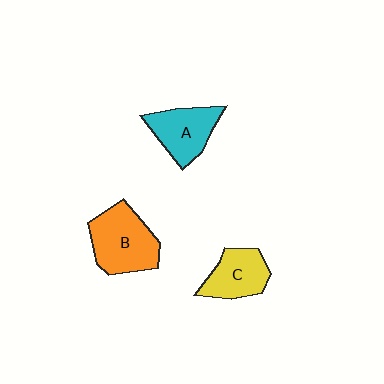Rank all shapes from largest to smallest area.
From largest to smallest: B (orange), A (cyan), C (yellow).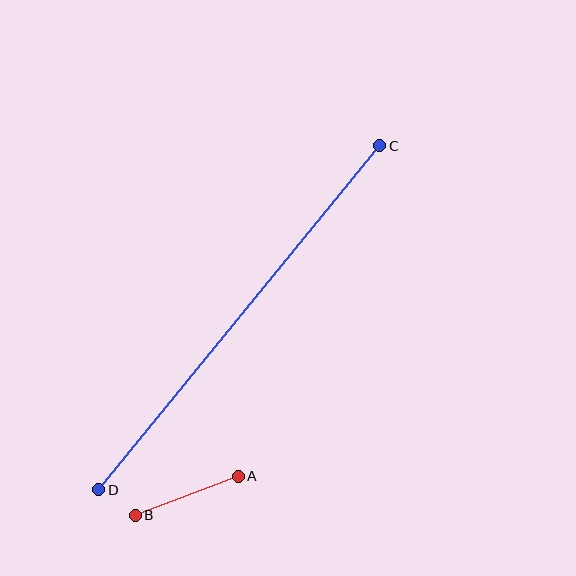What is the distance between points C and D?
The distance is approximately 444 pixels.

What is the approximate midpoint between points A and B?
The midpoint is at approximately (187, 496) pixels.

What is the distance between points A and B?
The distance is approximately 110 pixels.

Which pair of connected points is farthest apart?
Points C and D are farthest apart.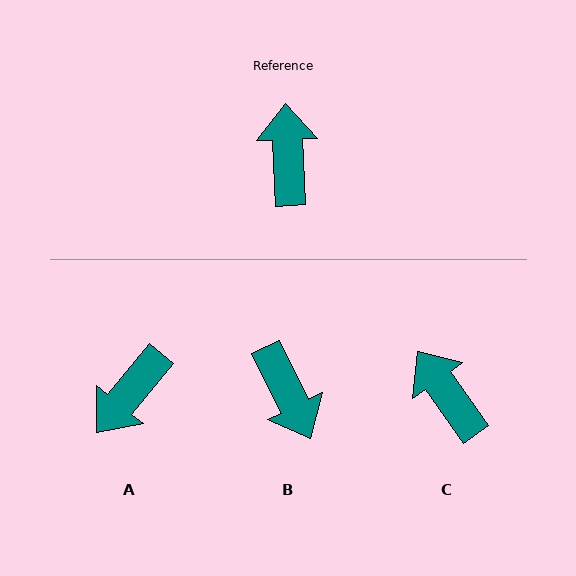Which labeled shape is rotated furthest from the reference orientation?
B, about 156 degrees away.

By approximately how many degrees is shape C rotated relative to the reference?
Approximately 33 degrees counter-clockwise.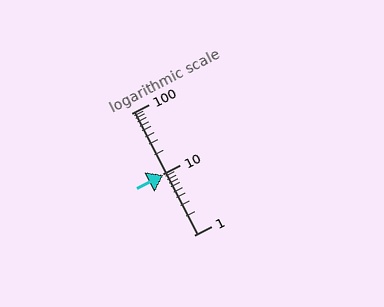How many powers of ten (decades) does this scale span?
The scale spans 2 decades, from 1 to 100.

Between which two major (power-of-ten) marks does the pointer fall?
The pointer is between 1 and 10.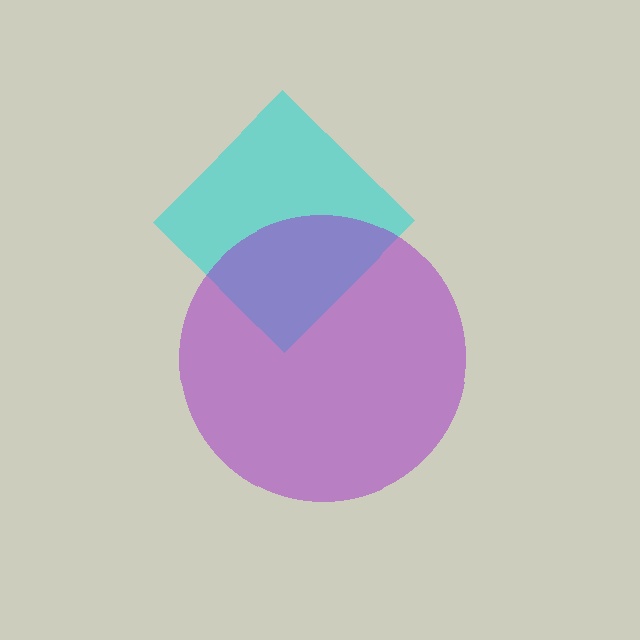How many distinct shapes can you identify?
There are 2 distinct shapes: a cyan diamond, a purple circle.